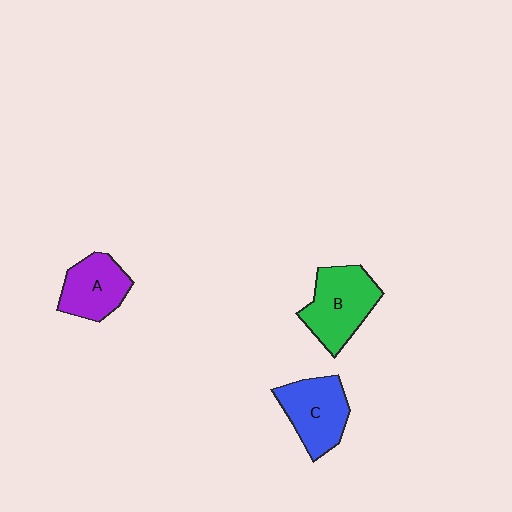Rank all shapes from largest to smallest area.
From largest to smallest: B (green), C (blue), A (purple).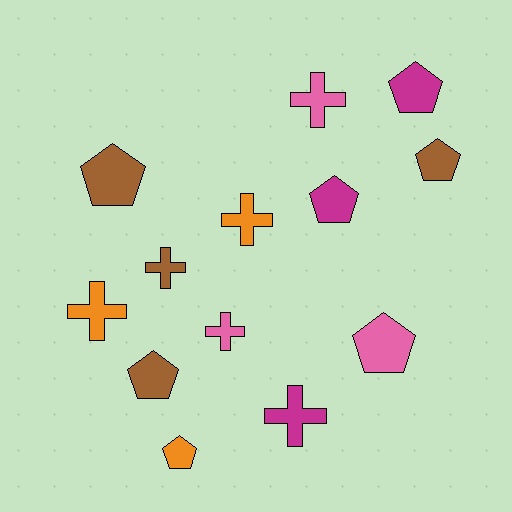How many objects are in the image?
There are 13 objects.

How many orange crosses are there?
There are 2 orange crosses.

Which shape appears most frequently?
Pentagon, with 7 objects.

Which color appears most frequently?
Brown, with 4 objects.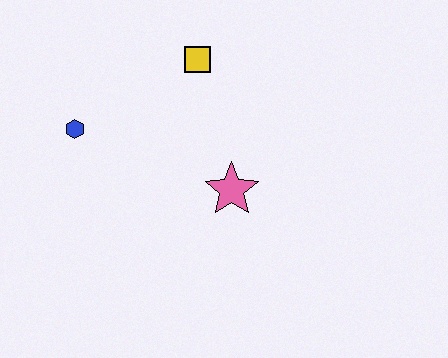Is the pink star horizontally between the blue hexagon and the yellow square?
No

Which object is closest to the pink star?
The yellow square is closest to the pink star.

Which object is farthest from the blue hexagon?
The pink star is farthest from the blue hexagon.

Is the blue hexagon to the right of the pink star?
No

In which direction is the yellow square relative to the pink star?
The yellow square is above the pink star.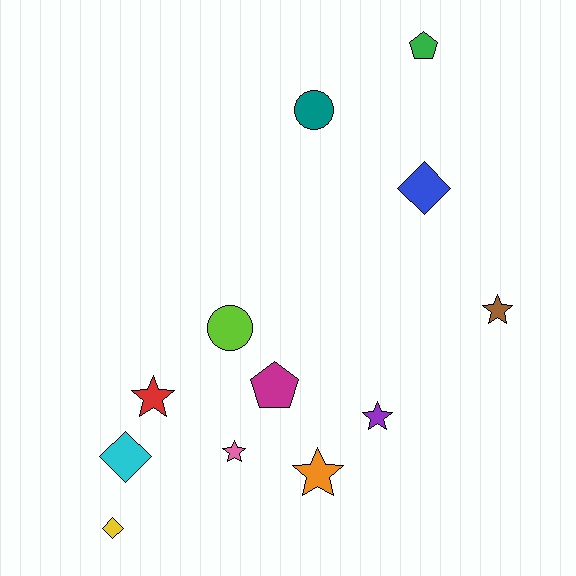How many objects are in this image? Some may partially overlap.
There are 12 objects.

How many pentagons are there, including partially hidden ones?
There are 2 pentagons.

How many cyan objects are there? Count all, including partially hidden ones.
There is 1 cyan object.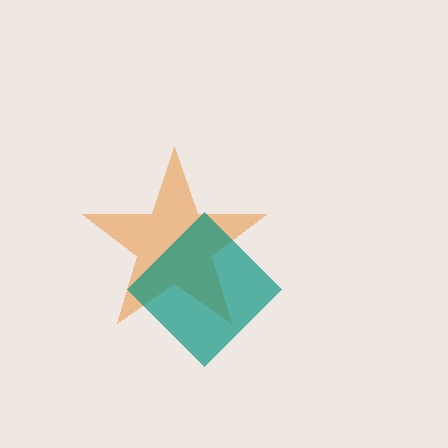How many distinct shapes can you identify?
There are 2 distinct shapes: an orange star, a teal diamond.